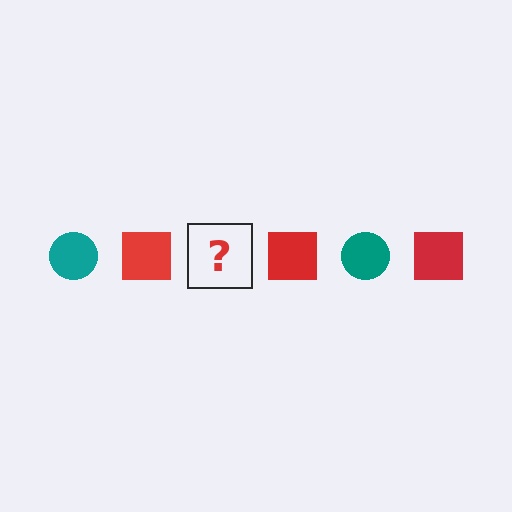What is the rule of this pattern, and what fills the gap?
The rule is that the pattern alternates between teal circle and red square. The gap should be filled with a teal circle.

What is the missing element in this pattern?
The missing element is a teal circle.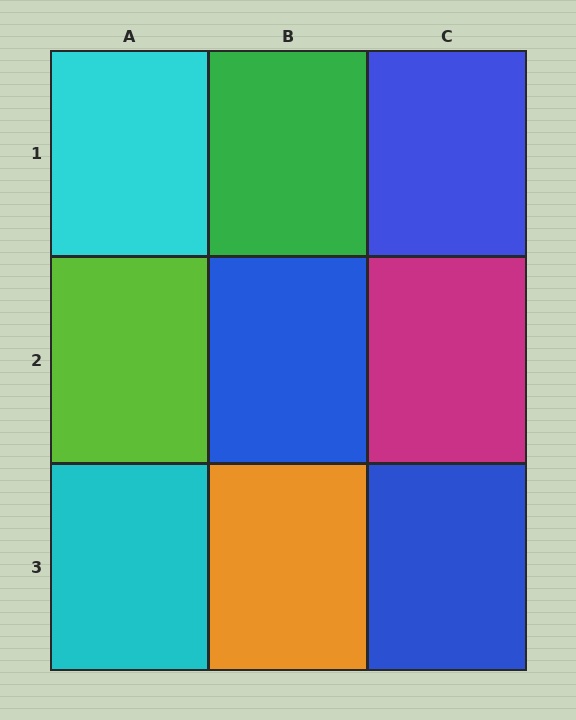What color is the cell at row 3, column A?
Cyan.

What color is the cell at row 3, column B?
Orange.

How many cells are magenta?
1 cell is magenta.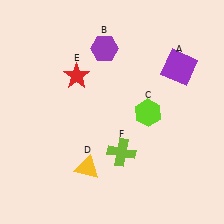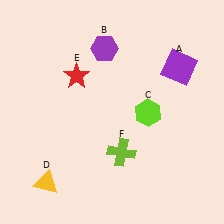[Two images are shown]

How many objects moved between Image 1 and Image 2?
1 object moved between the two images.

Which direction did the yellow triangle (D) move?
The yellow triangle (D) moved left.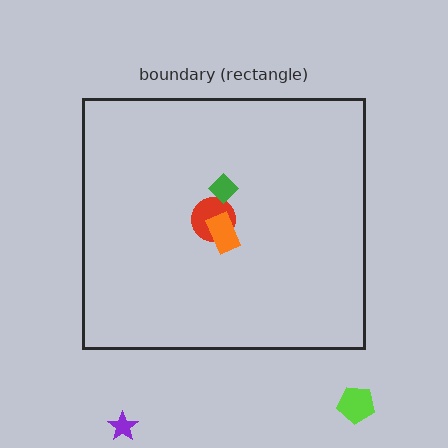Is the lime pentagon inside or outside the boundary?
Outside.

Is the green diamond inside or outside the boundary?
Inside.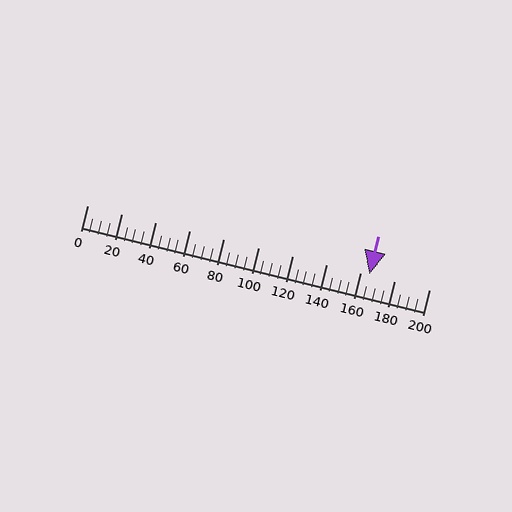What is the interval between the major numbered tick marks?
The major tick marks are spaced 20 units apart.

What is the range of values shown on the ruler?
The ruler shows values from 0 to 200.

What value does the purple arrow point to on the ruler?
The purple arrow points to approximately 165.